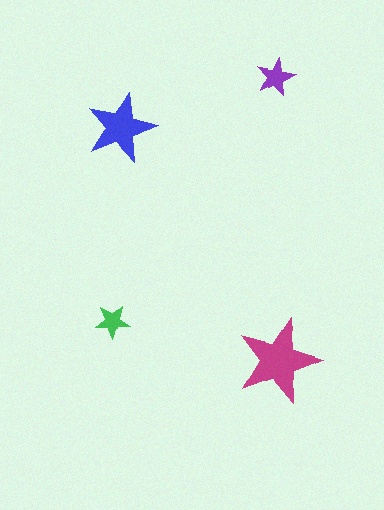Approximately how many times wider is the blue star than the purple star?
About 2 times wider.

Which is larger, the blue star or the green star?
The blue one.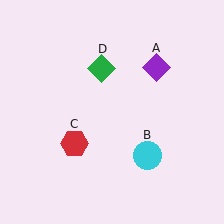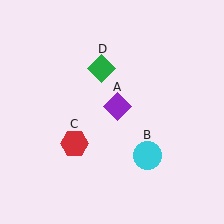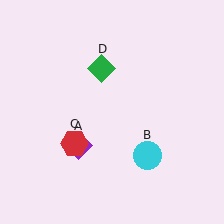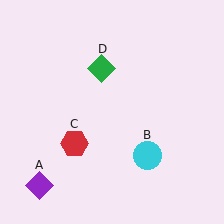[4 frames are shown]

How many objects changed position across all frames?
1 object changed position: purple diamond (object A).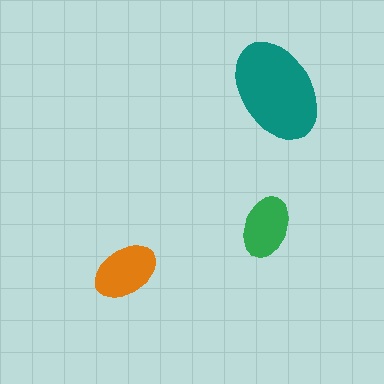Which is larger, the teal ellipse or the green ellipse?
The teal one.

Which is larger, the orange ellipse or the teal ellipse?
The teal one.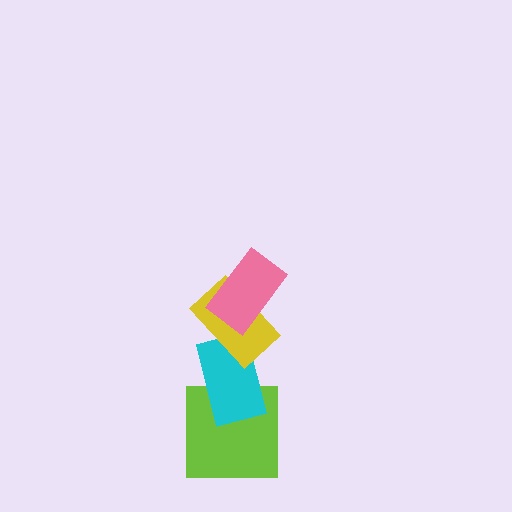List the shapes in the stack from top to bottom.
From top to bottom: the pink rectangle, the yellow rectangle, the cyan rectangle, the lime square.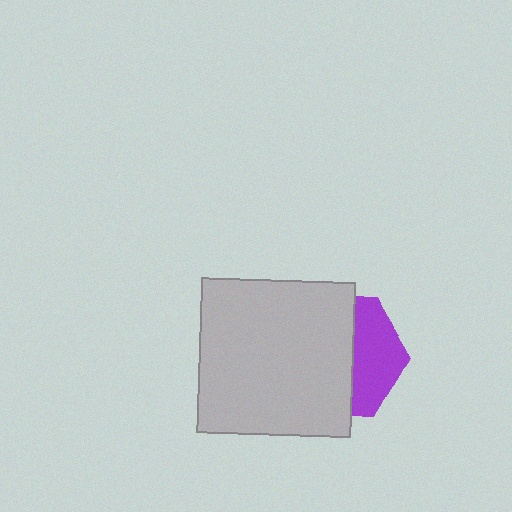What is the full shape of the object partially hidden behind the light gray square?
The partially hidden object is a purple hexagon.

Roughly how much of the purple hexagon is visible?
A small part of it is visible (roughly 37%).